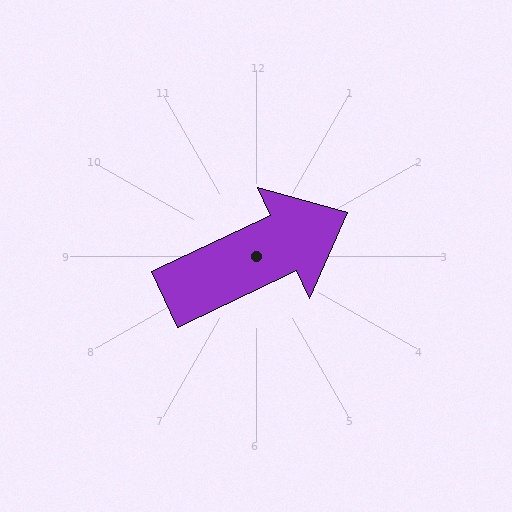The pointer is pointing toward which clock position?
Roughly 2 o'clock.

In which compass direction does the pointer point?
Northeast.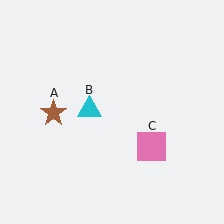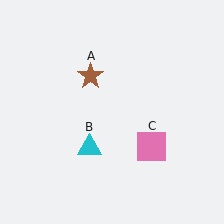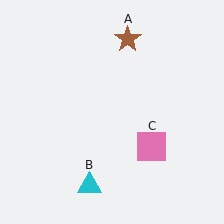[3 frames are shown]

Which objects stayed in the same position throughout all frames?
Pink square (object C) remained stationary.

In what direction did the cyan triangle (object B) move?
The cyan triangle (object B) moved down.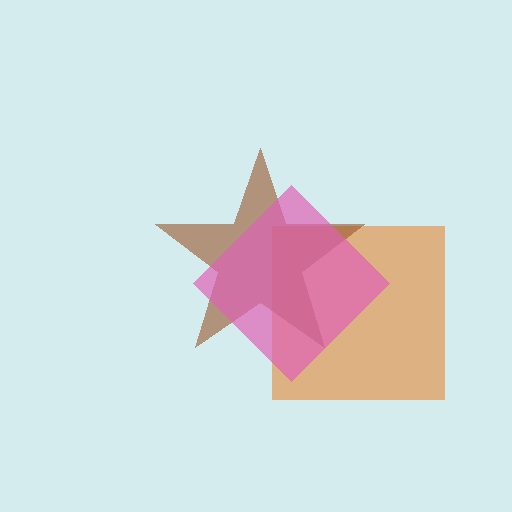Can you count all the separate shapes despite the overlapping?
Yes, there are 3 separate shapes.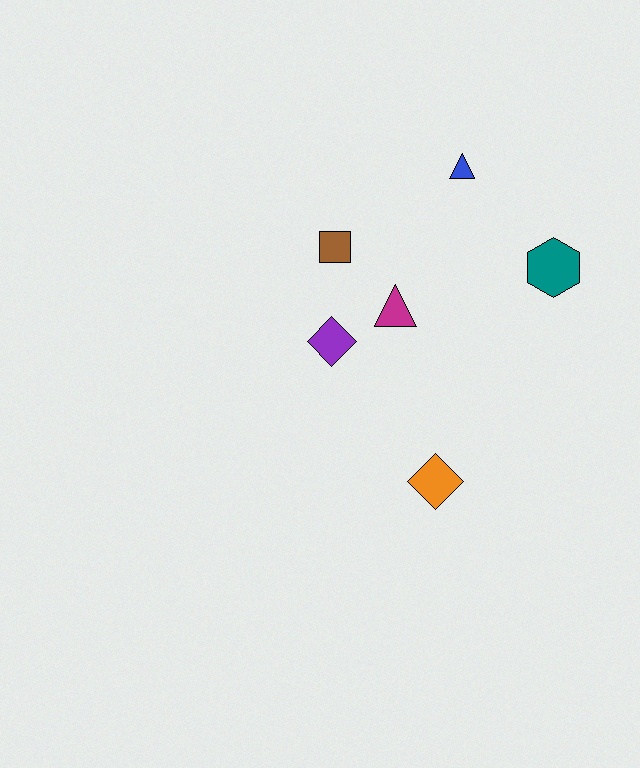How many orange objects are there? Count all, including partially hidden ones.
There is 1 orange object.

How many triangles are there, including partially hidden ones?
There are 2 triangles.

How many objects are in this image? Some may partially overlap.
There are 6 objects.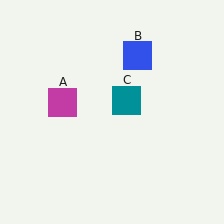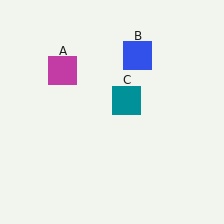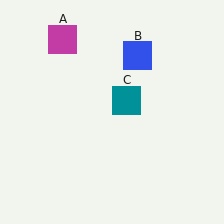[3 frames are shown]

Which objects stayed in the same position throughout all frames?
Blue square (object B) and teal square (object C) remained stationary.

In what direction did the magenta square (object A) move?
The magenta square (object A) moved up.